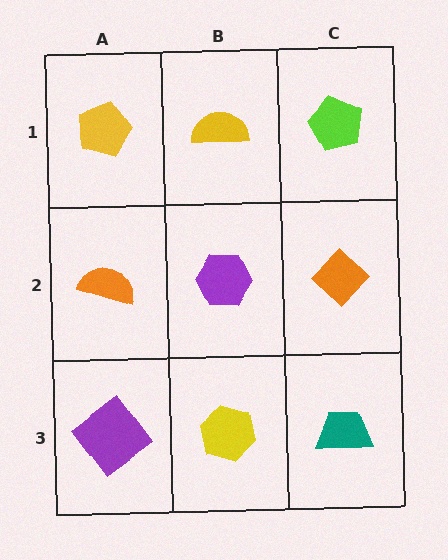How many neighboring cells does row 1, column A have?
2.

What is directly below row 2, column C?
A teal trapezoid.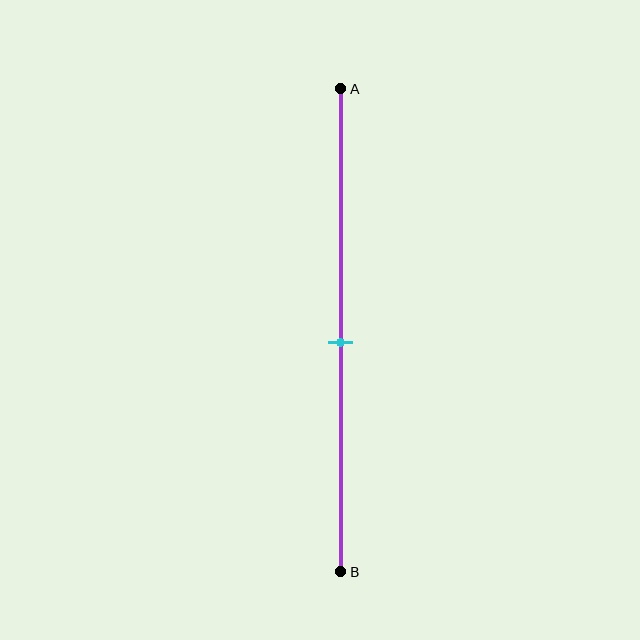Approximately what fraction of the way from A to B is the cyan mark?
The cyan mark is approximately 50% of the way from A to B.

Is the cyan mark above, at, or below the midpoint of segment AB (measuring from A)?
The cyan mark is approximately at the midpoint of segment AB.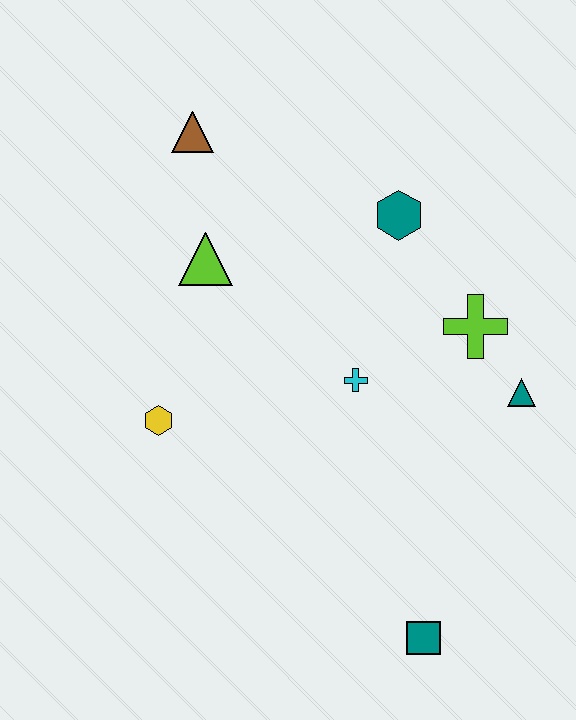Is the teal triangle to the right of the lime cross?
Yes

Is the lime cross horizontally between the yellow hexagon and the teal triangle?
Yes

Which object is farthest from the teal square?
The brown triangle is farthest from the teal square.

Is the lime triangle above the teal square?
Yes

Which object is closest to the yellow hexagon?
The lime triangle is closest to the yellow hexagon.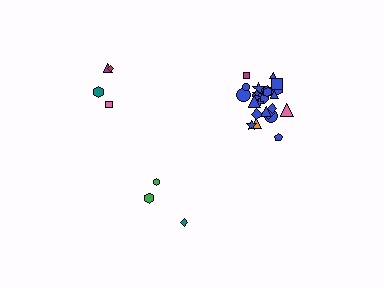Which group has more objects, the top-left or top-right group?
The top-right group.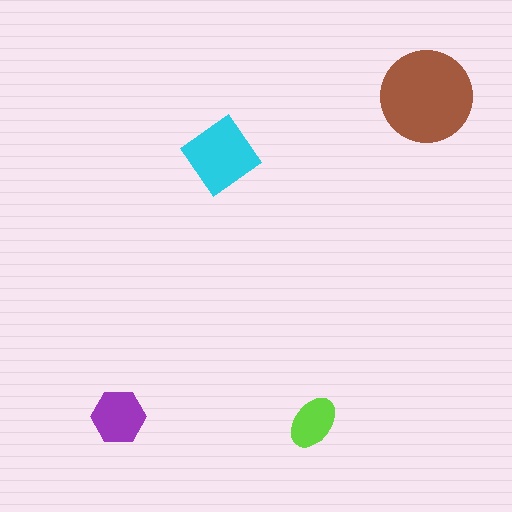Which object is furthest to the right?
The brown circle is rightmost.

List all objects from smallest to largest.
The lime ellipse, the purple hexagon, the cyan diamond, the brown circle.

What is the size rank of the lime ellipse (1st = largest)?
4th.